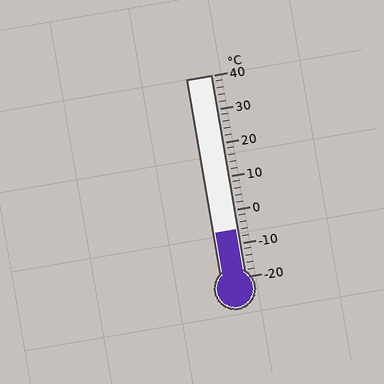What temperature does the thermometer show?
The thermometer shows approximately -6°C.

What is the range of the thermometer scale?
The thermometer scale ranges from -20°C to 40°C.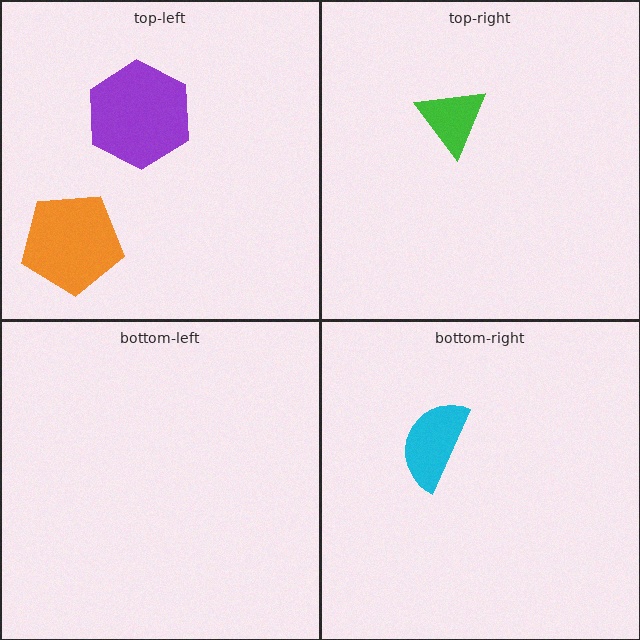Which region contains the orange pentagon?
The top-left region.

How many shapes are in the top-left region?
2.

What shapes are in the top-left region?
The purple hexagon, the orange pentagon.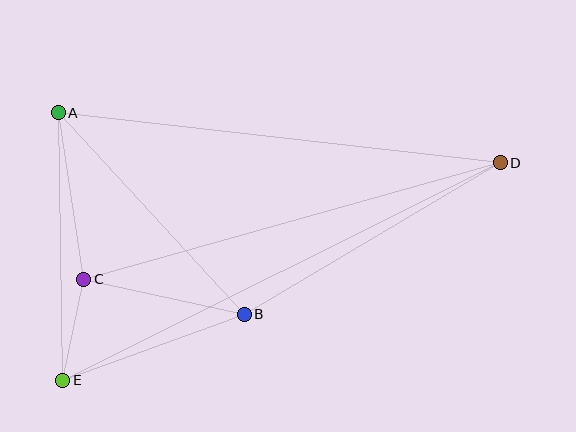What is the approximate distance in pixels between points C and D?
The distance between C and D is approximately 432 pixels.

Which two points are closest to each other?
Points C and E are closest to each other.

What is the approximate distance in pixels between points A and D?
The distance between A and D is approximately 445 pixels.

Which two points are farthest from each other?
Points D and E are farthest from each other.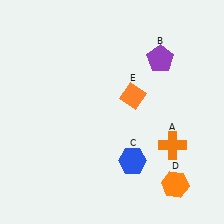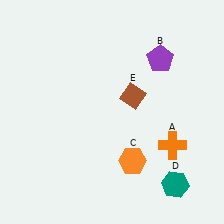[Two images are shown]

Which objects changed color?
C changed from blue to orange. D changed from orange to teal. E changed from orange to brown.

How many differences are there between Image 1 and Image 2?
There are 3 differences between the two images.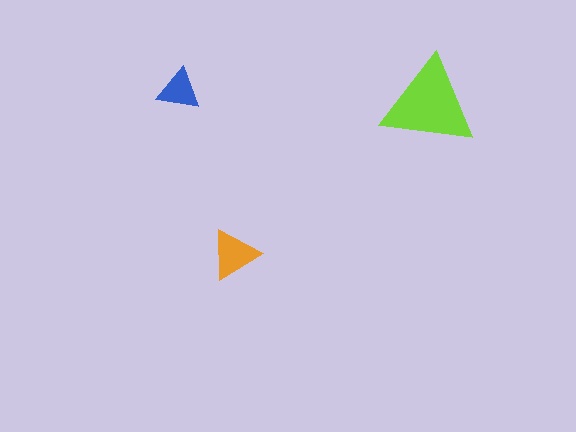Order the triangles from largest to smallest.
the lime one, the orange one, the blue one.